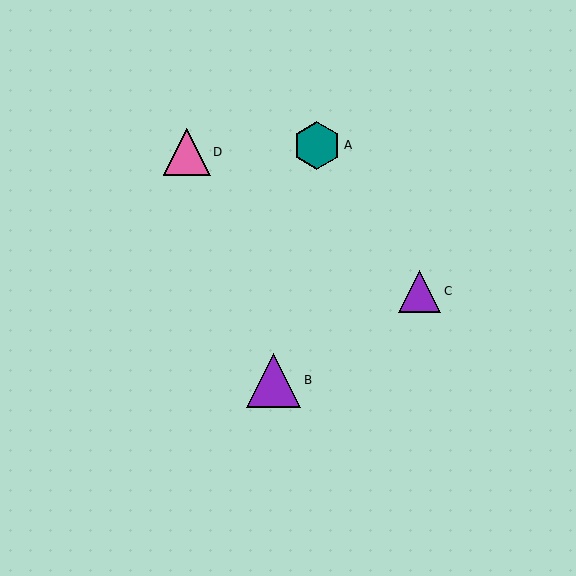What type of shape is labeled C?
Shape C is a purple triangle.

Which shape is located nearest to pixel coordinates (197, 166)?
The pink triangle (labeled D) at (187, 152) is nearest to that location.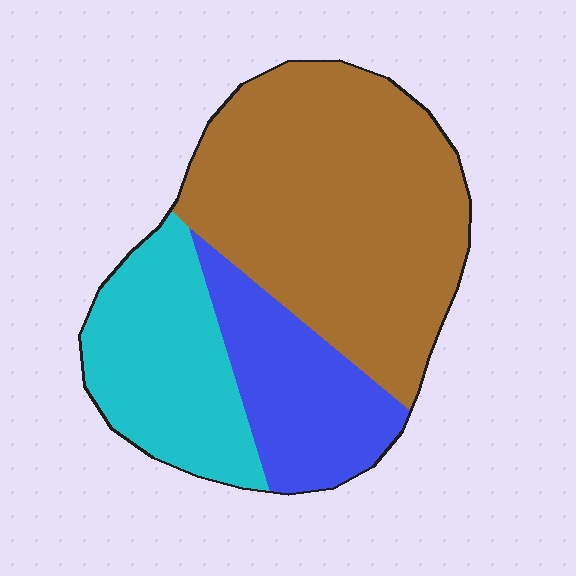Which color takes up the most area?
Brown, at roughly 55%.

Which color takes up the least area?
Blue, at roughly 20%.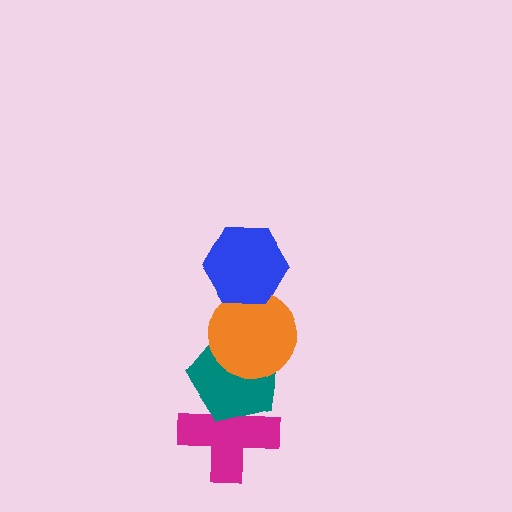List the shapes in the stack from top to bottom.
From top to bottom: the blue hexagon, the orange circle, the teal pentagon, the magenta cross.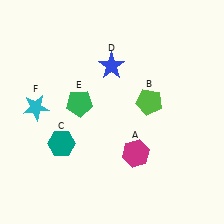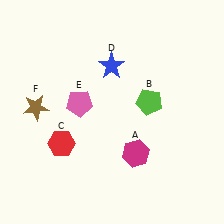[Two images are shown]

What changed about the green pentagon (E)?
In Image 1, E is green. In Image 2, it changed to pink.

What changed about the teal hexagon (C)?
In Image 1, C is teal. In Image 2, it changed to red.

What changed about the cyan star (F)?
In Image 1, F is cyan. In Image 2, it changed to brown.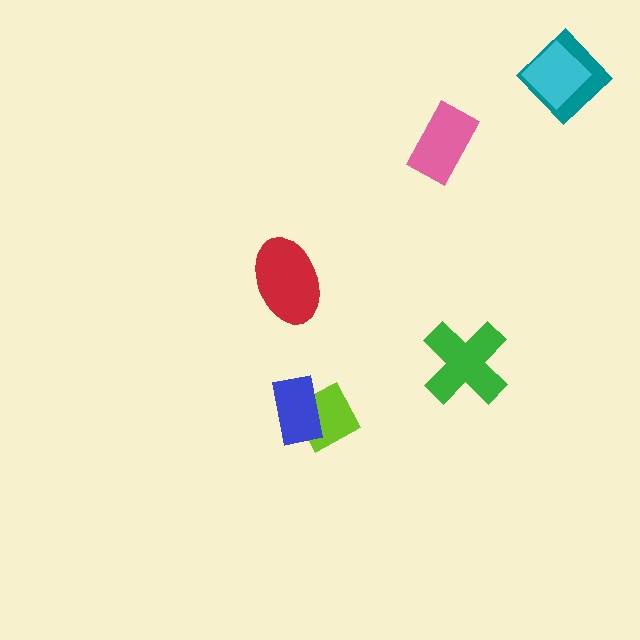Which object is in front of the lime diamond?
The blue rectangle is in front of the lime diamond.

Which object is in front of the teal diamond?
The cyan diamond is in front of the teal diamond.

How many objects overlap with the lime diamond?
1 object overlaps with the lime diamond.